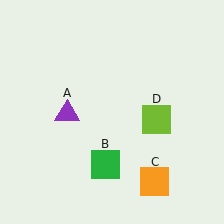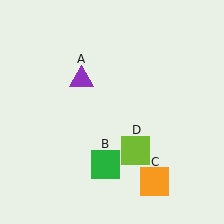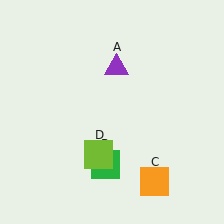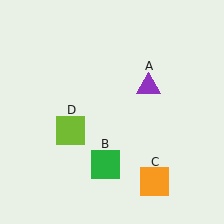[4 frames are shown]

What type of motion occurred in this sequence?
The purple triangle (object A), lime square (object D) rotated clockwise around the center of the scene.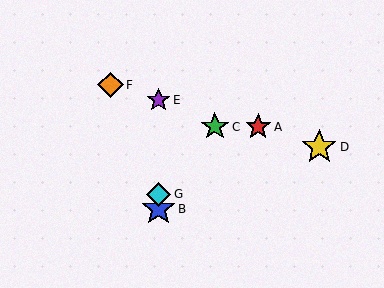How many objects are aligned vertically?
3 objects (B, E, G) are aligned vertically.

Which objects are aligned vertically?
Objects B, E, G are aligned vertically.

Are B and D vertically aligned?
No, B is at x≈159 and D is at x≈319.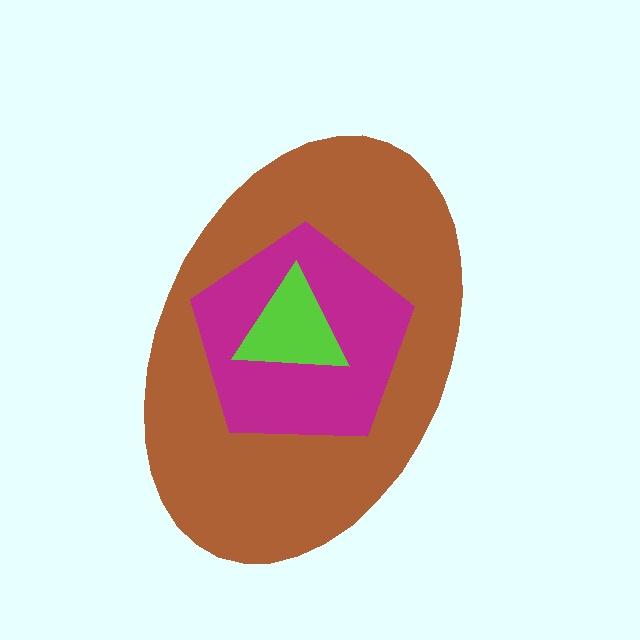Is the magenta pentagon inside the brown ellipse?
Yes.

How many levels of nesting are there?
3.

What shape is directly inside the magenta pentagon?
The lime triangle.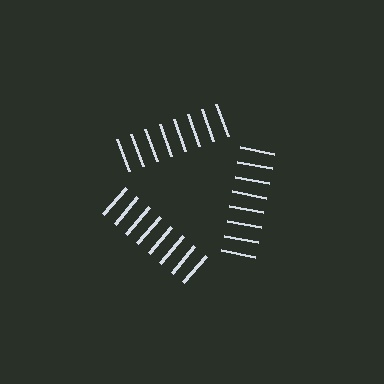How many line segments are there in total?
24 — 8 along each of the 3 edges.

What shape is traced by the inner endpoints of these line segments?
An illusory triangle — the line segments terminate on its edges but no continuous stroke is drawn.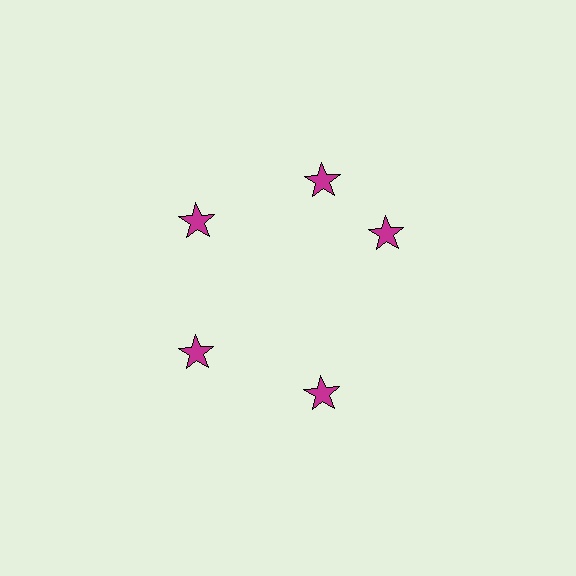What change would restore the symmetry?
The symmetry would be restored by rotating it back into even spacing with its neighbors so that all 5 stars sit at equal angles and equal distance from the center.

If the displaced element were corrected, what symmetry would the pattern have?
It would have 5-fold rotational symmetry — the pattern would map onto itself every 72 degrees.